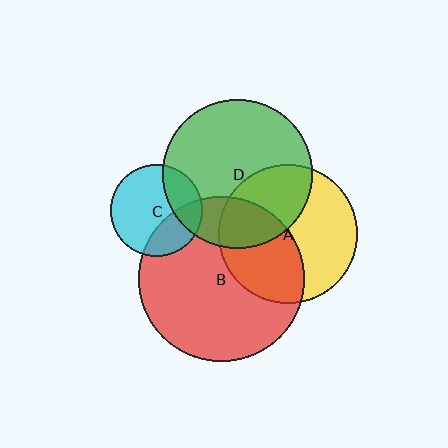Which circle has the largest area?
Circle B (red).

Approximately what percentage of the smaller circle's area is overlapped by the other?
Approximately 30%.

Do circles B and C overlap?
Yes.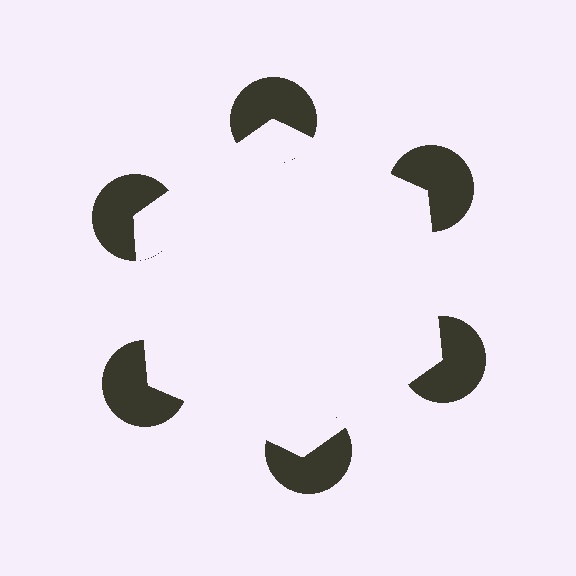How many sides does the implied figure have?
6 sides.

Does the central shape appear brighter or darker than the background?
It typically appears slightly brighter than the background, even though no actual brightness change is drawn.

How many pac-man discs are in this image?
There are 6 — one at each vertex of the illusory hexagon.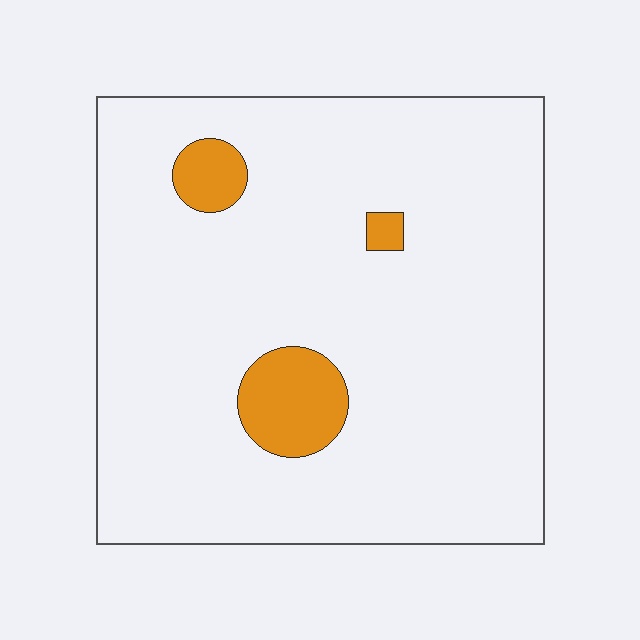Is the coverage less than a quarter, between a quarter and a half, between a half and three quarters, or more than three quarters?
Less than a quarter.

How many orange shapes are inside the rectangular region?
3.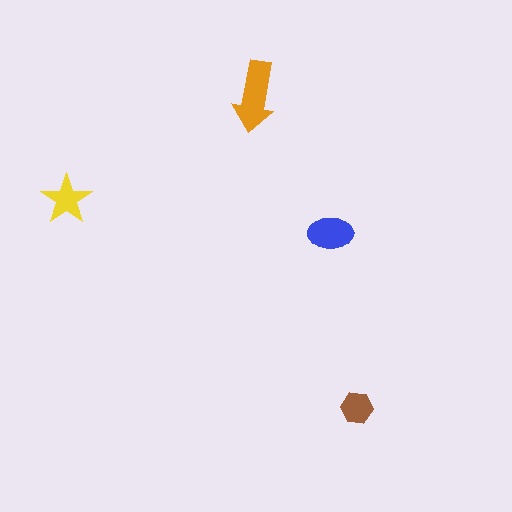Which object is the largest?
The orange arrow.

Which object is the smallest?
The brown hexagon.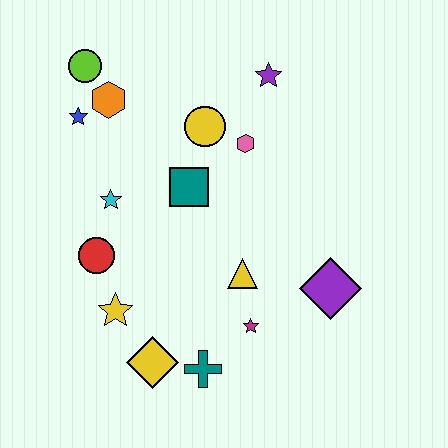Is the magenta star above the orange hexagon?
No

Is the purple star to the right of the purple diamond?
No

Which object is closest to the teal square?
The yellow circle is closest to the teal square.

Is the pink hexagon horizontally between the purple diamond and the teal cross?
Yes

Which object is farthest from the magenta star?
The lime circle is farthest from the magenta star.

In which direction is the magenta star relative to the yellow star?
The magenta star is to the right of the yellow star.